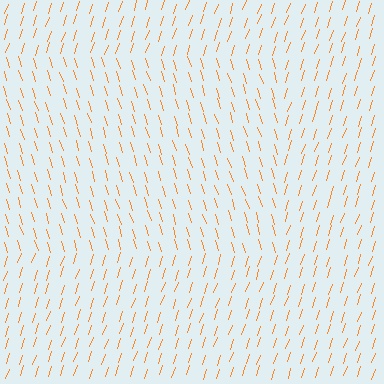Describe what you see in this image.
The image is filled with small orange line segments. A rectangle region in the image has lines oriented differently from the surrounding lines, creating a visible texture boundary.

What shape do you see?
I see a rectangle.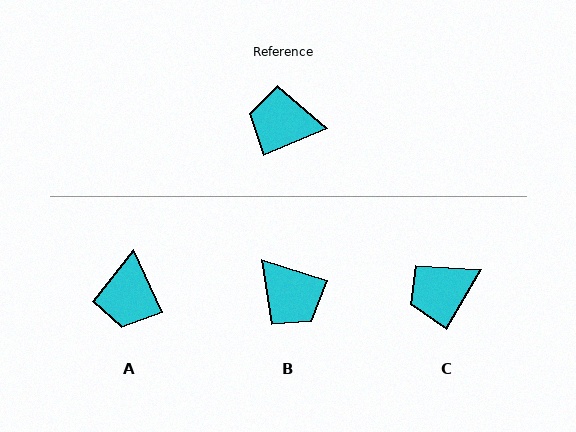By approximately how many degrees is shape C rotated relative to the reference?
Approximately 37 degrees counter-clockwise.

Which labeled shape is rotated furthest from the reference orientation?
B, about 140 degrees away.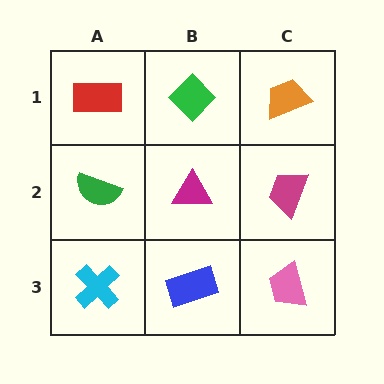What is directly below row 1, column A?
A green semicircle.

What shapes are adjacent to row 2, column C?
An orange trapezoid (row 1, column C), a pink trapezoid (row 3, column C), a magenta triangle (row 2, column B).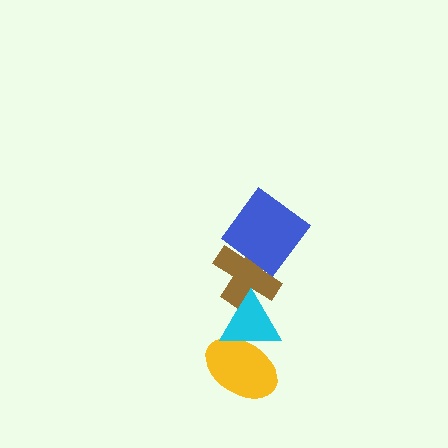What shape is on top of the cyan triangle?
The brown cross is on top of the cyan triangle.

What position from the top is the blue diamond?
The blue diamond is 1st from the top.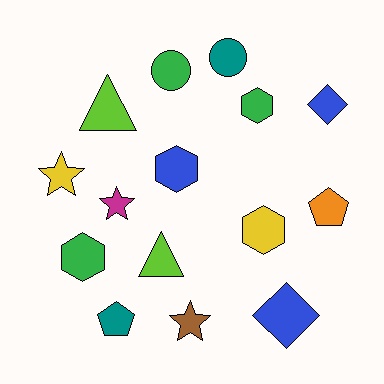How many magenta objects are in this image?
There is 1 magenta object.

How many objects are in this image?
There are 15 objects.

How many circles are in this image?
There are 2 circles.